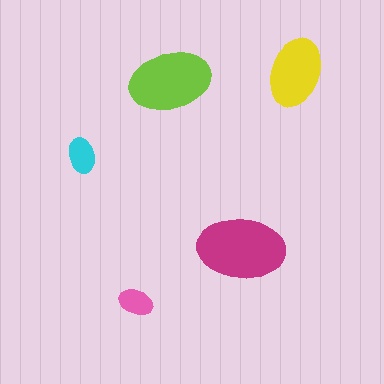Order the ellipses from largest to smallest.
the magenta one, the lime one, the yellow one, the cyan one, the pink one.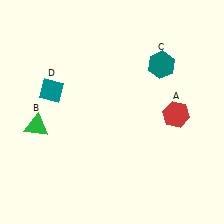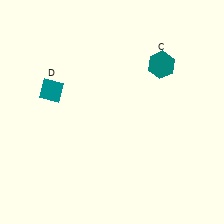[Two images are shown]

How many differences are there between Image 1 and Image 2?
There are 2 differences between the two images.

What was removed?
The green triangle (B), the red hexagon (A) were removed in Image 2.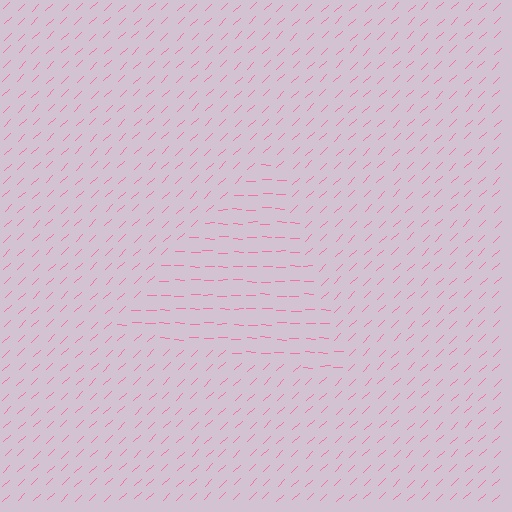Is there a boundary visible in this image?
Yes, there is a texture boundary formed by a change in line orientation.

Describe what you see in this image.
The image is filled with small pink line segments. A triangle region in the image has lines oriented differently from the surrounding lines, creating a visible texture boundary.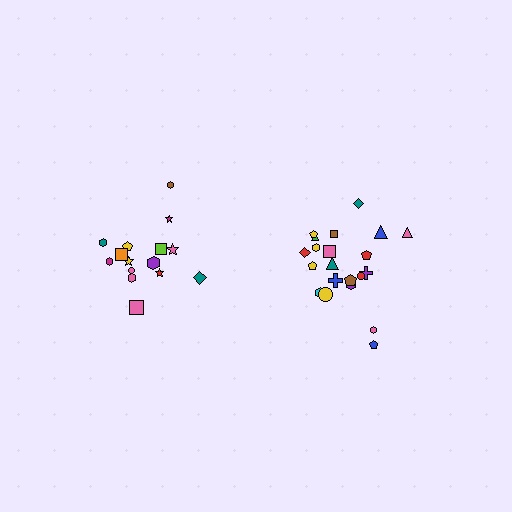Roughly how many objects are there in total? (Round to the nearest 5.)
Roughly 35 objects in total.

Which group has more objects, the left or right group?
The right group.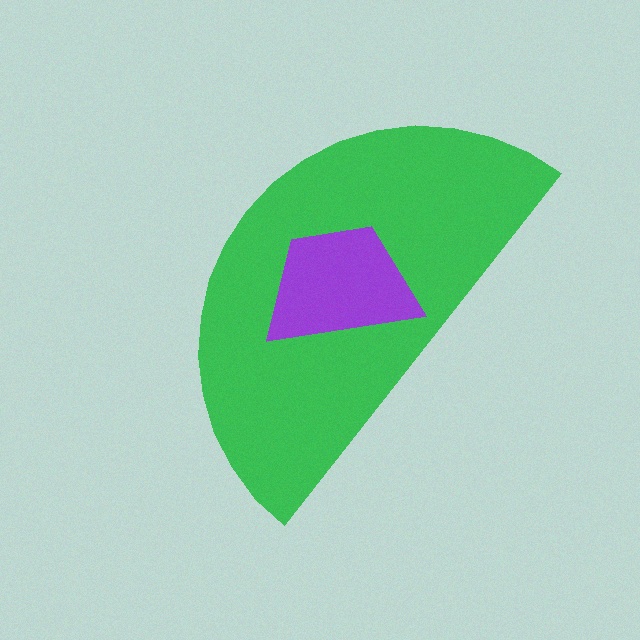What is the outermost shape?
The green semicircle.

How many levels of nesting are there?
2.